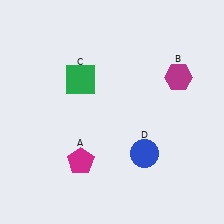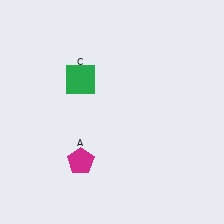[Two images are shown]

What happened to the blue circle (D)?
The blue circle (D) was removed in Image 2. It was in the bottom-right area of Image 1.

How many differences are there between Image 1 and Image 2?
There are 2 differences between the two images.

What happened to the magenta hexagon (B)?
The magenta hexagon (B) was removed in Image 2. It was in the top-right area of Image 1.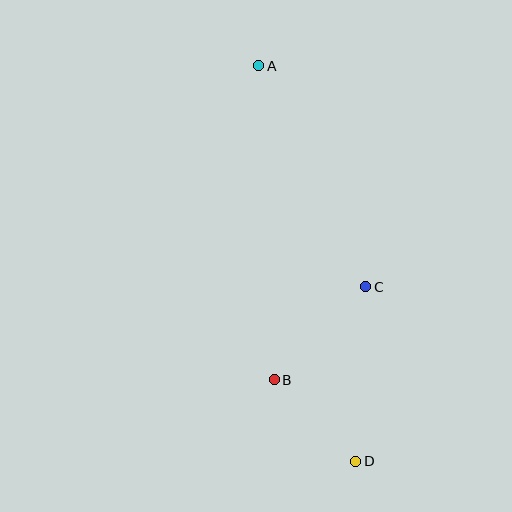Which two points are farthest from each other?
Points A and D are farthest from each other.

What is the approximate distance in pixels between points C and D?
The distance between C and D is approximately 175 pixels.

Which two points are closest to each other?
Points B and D are closest to each other.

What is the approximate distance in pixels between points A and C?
The distance between A and C is approximately 245 pixels.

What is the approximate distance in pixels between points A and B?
The distance between A and B is approximately 314 pixels.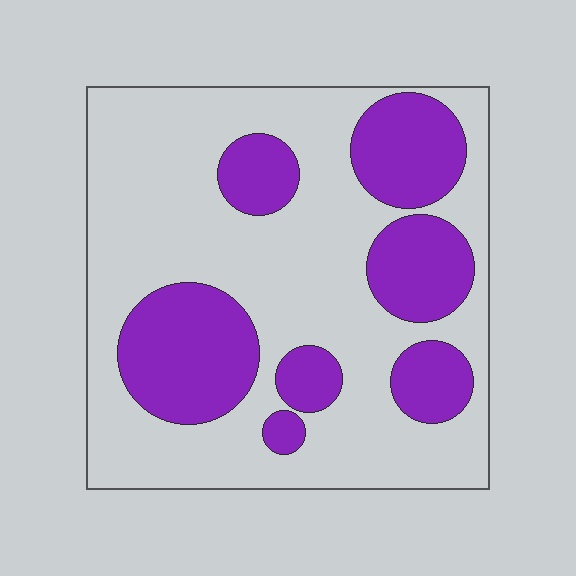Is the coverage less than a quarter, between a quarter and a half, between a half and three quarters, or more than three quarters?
Between a quarter and a half.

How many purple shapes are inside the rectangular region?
7.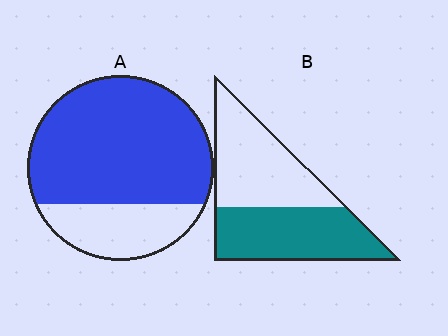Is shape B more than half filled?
Roughly half.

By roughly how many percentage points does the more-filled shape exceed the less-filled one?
By roughly 25 percentage points (A over B).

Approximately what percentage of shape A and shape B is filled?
A is approximately 75% and B is approximately 50%.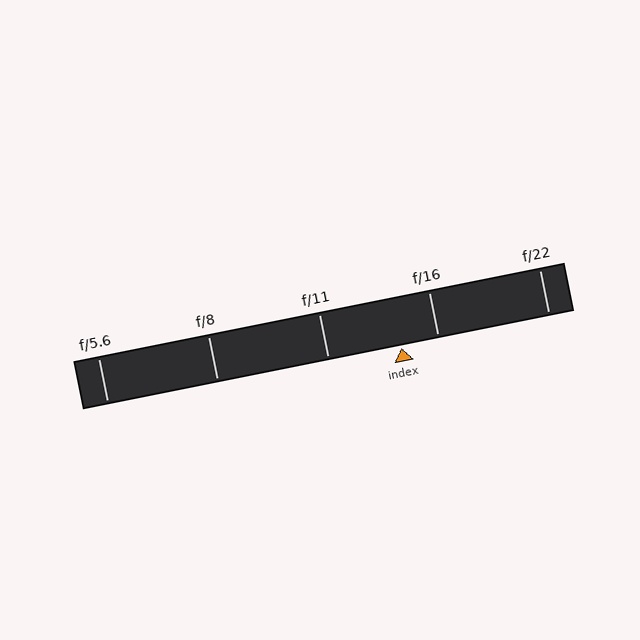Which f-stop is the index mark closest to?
The index mark is closest to f/16.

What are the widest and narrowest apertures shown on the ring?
The widest aperture shown is f/5.6 and the narrowest is f/22.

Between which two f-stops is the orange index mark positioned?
The index mark is between f/11 and f/16.